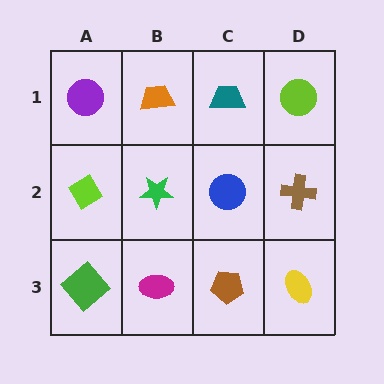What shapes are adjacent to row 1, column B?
A green star (row 2, column B), a purple circle (row 1, column A), a teal trapezoid (row 1, column C).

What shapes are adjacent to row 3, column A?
A lime diamond (row 2, column A), a magenta ellipse (row 3, column B).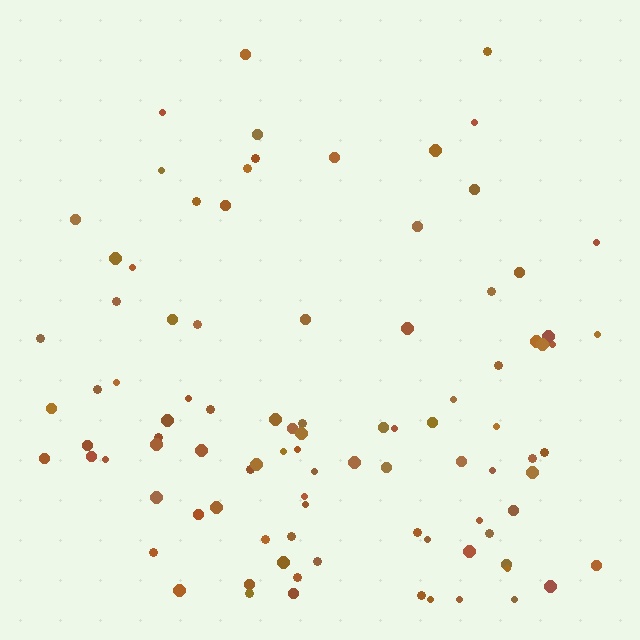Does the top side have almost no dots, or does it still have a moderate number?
Still a moderate number, just noticeably fewer than the bottom.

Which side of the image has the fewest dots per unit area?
The top.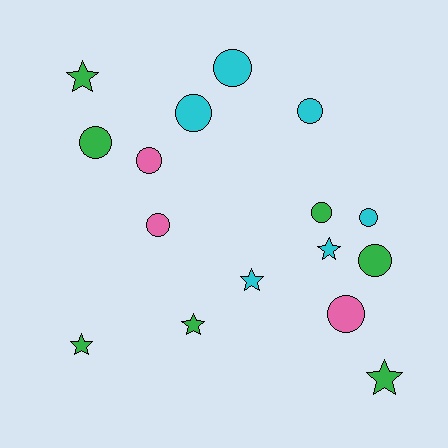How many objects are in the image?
There are 16 objects.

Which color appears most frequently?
Green, with 7 objects.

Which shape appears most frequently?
Circle, with 10 objects.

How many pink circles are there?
There are 3 pink circles.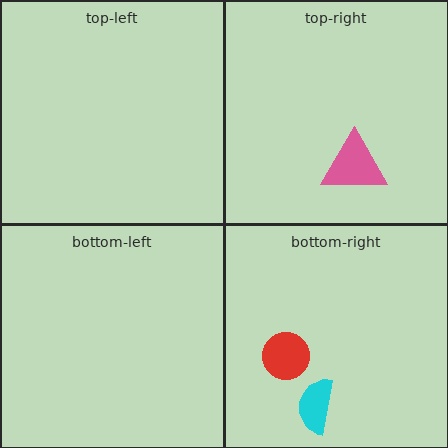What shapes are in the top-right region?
The pink triangle.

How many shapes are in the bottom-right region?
2.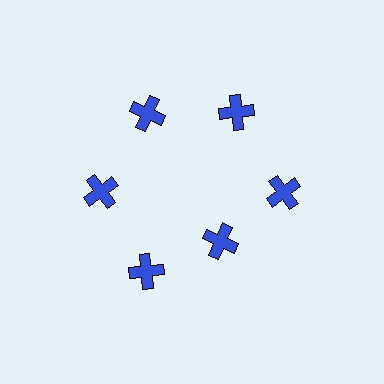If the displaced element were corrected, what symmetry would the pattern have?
It would have 6-fold rotational symmetry — the pattern would map onto itself every 60 degrees.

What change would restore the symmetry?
The symmetry would be restored by moving it outward, back onto the ring so that all 6 crosses sit at equal angles and equal distance from the center.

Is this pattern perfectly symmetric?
No. The 6 blue crosses are arranged in a ring, but one element near the 5 o'clock position is pulled inward toward the center, breaking the 6-fold rotational symmetry.